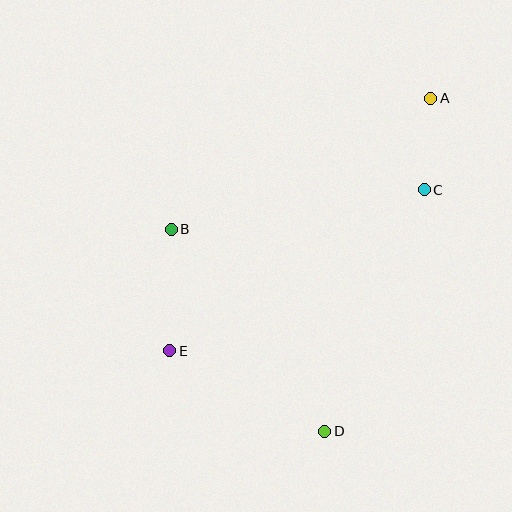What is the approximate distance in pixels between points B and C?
The distance between B and C is approximately 256 pixels.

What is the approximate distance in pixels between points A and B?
The distance between A and B is approximately 291 pixels.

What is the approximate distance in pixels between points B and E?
The distance between B and E is approximately 122 pixels.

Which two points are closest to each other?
Points A and C are closest to each other.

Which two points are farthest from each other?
Points A and E are farthest from each other.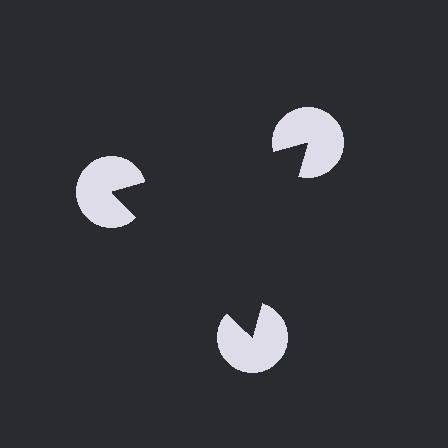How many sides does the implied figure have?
3 sides.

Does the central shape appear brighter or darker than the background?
It typically appears slightly darker than the background, even though no actual brightness change is drawn.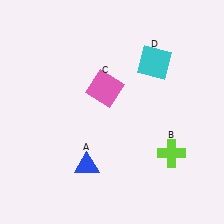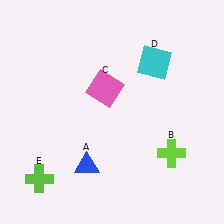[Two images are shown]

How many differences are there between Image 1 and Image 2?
There is 1 difference between the two images.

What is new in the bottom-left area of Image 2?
A lime cross (E) was added in the bottom-left area of Image 2.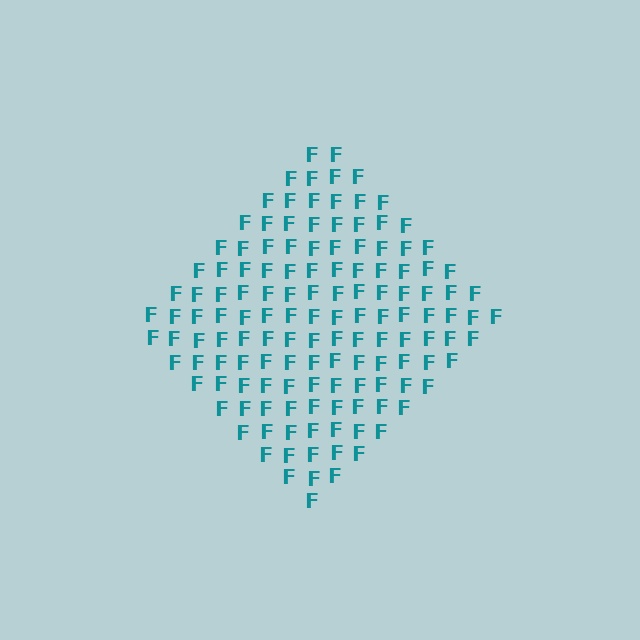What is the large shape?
The large shape is a diamond.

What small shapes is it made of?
It is made of small letter F's.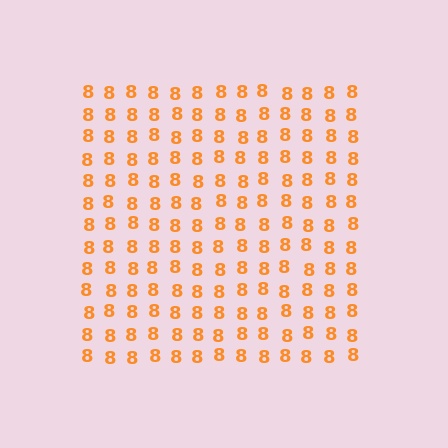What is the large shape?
The large shape is a square.